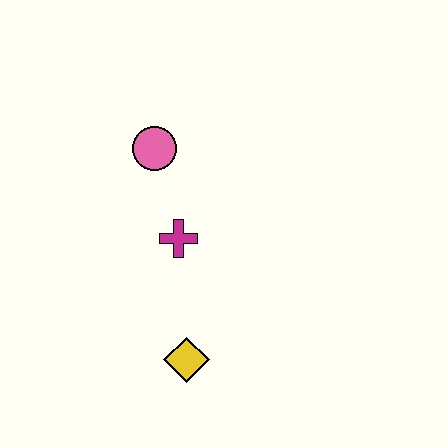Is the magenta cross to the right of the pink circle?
Yes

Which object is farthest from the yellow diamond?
The pink circle is farthest from the yellow diamond.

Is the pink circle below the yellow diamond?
No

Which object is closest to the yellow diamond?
The magenta cross is closest to the yellow diamond.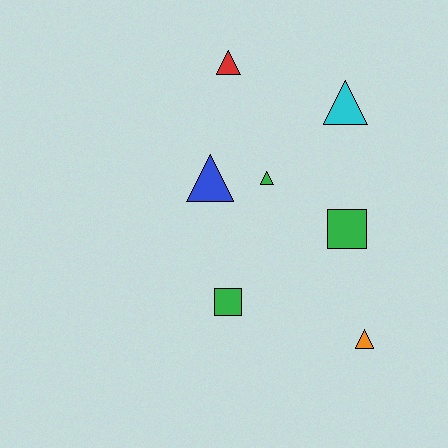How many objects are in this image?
There are 7 objects.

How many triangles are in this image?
There are 5 triangles.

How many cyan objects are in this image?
There is 1 cyan object.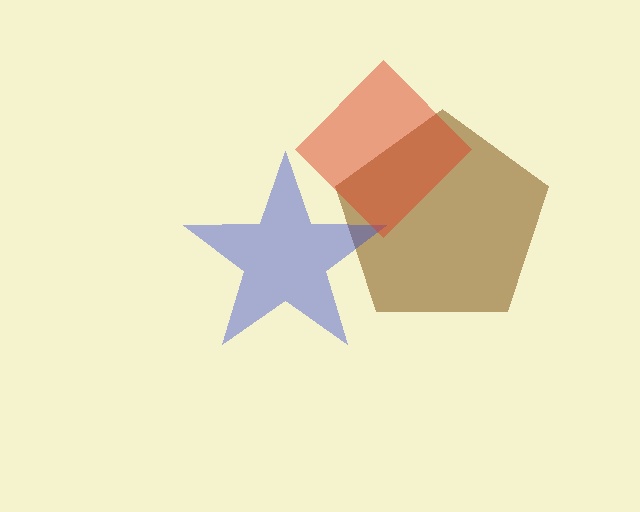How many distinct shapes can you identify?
There are 3 distinct shapes: a brown pentagon, a blue star, a red diamond.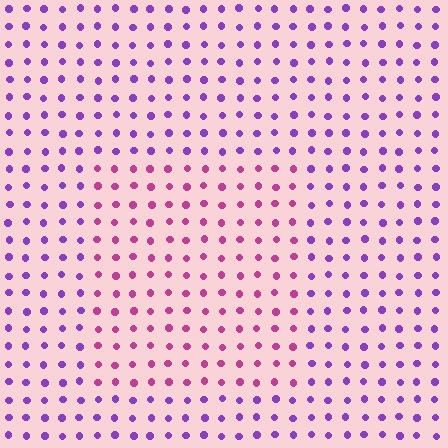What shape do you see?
I see a rectangle.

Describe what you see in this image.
The image is filled with small purple elements in a uniform arrangement. A rectangle-shaped region is visible where the elements are tinted to a slightly different hue, forming a subtle color boundary.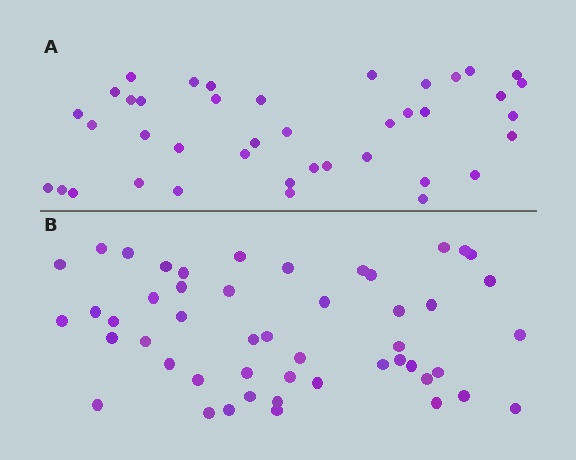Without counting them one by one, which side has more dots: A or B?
Region B (the bottom region) has more dots.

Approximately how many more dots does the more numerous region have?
Region B has roughly 8 or so more dots than region A.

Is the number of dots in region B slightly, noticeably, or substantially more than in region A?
Region B has only slightly more — the two regions are fairly close. The ratio is roughly 1.2 to 1.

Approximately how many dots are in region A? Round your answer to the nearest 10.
About 40 dots.